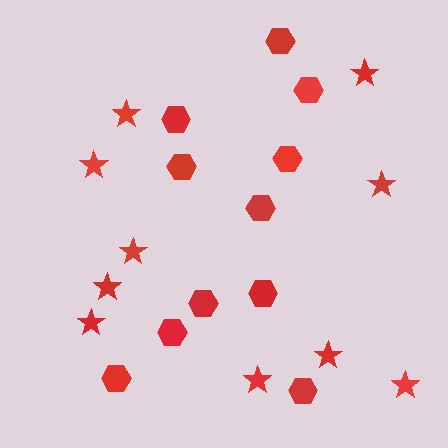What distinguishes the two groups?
There are 2 groups: one group of hexagons (11) and one group of stars (10).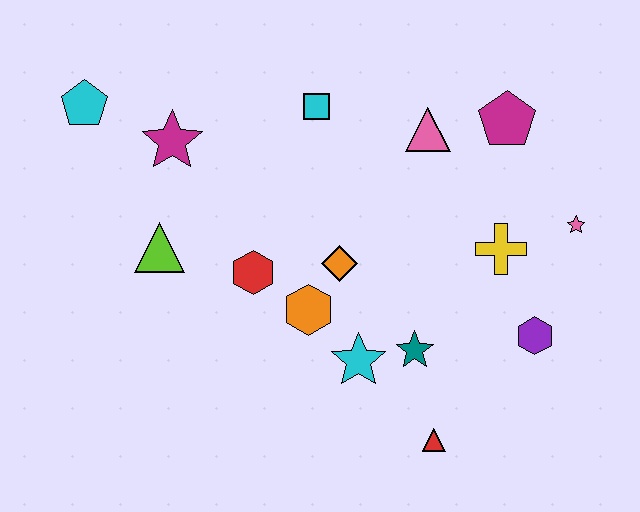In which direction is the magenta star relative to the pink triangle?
The magenta star is to the left of the pink triangle.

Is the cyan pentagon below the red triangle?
No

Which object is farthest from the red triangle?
The cyan pentagon is farthest from the red triangle.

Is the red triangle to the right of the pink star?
No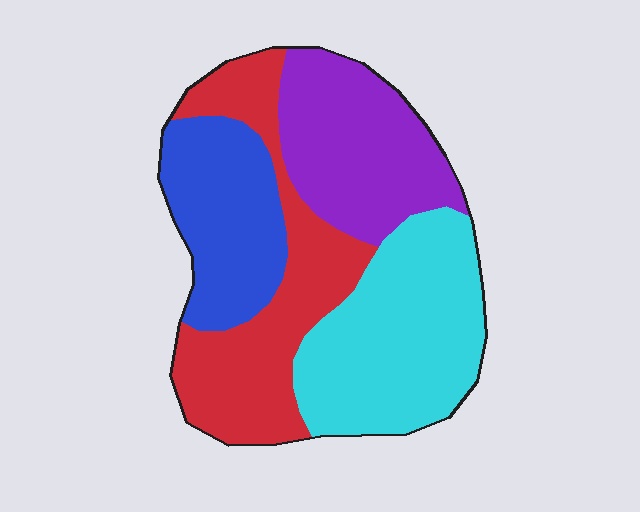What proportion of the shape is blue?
Blue covers about 20% of the shape.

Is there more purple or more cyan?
Cyan.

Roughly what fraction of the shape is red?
Red takes up about one quarter (1/4) of the shape.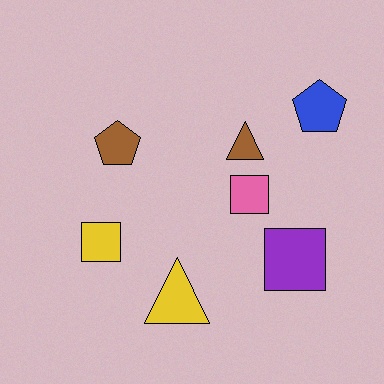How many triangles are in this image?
There are 2 triangles.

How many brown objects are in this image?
There are 2 brown objects.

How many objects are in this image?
There are 7 objects.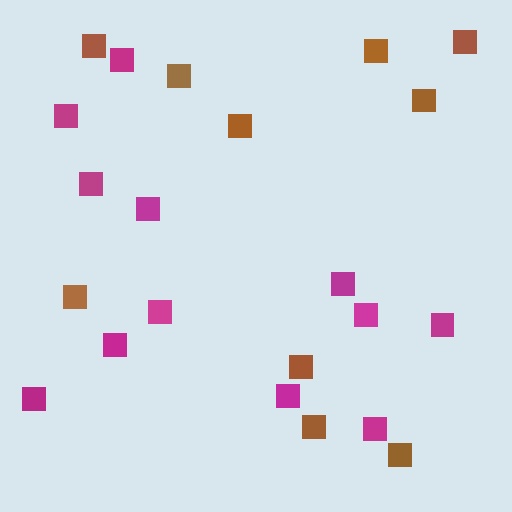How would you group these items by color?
There are 2 groups: one group of brown squares (10) and one group of magenta squares (12).